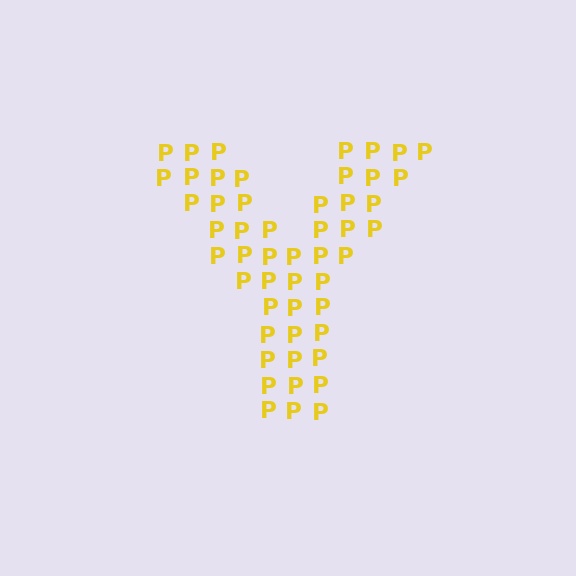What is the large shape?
The large shape is the letter Y.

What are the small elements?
The small elements are letter P's.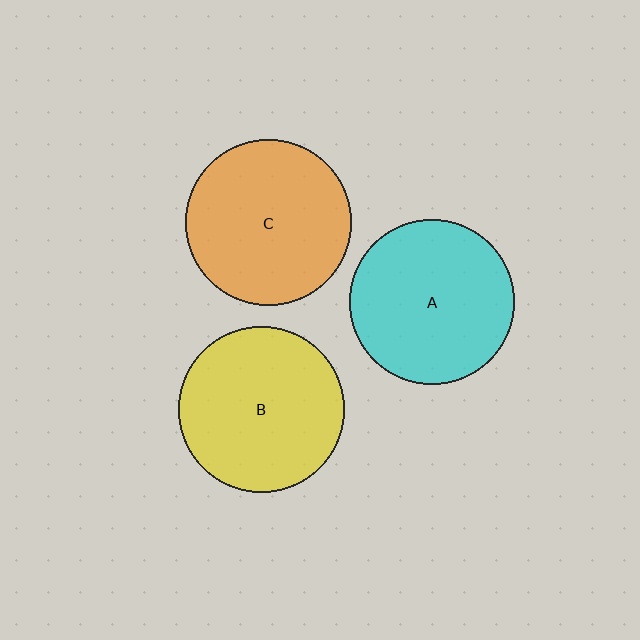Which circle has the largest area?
Circle C (orange).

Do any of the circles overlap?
No, none of the circles overlap.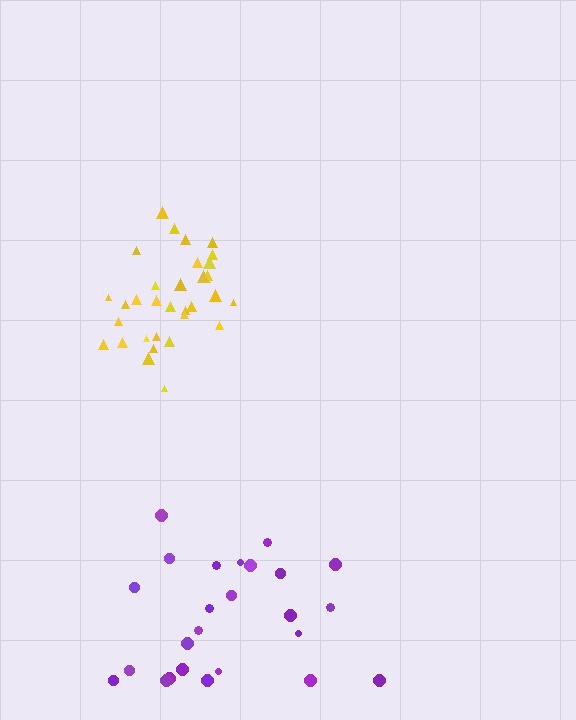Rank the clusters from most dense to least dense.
yellow, purple.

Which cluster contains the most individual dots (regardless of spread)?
Yellow (33).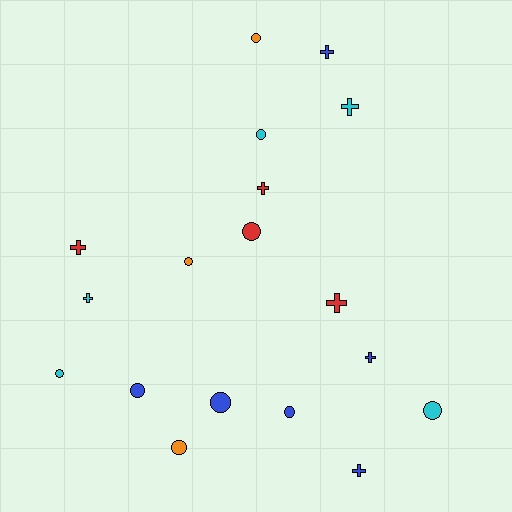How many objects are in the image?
There are 18 objects.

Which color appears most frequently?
Blue, with 6 objects.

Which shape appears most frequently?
Circle, with 10 objects.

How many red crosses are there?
There are 3 red crosses.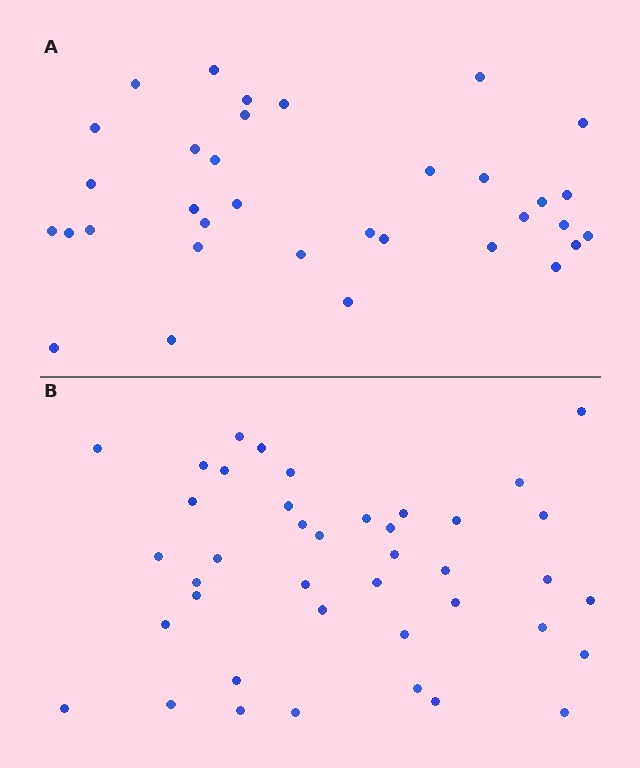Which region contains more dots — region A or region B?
Region B (the bottom region) has more dots.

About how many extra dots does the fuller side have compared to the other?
Region B has roughly 8 or so more dots than region A.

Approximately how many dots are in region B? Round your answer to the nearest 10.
About 40 dots. (The exact count is 41, which rounds to 40.)